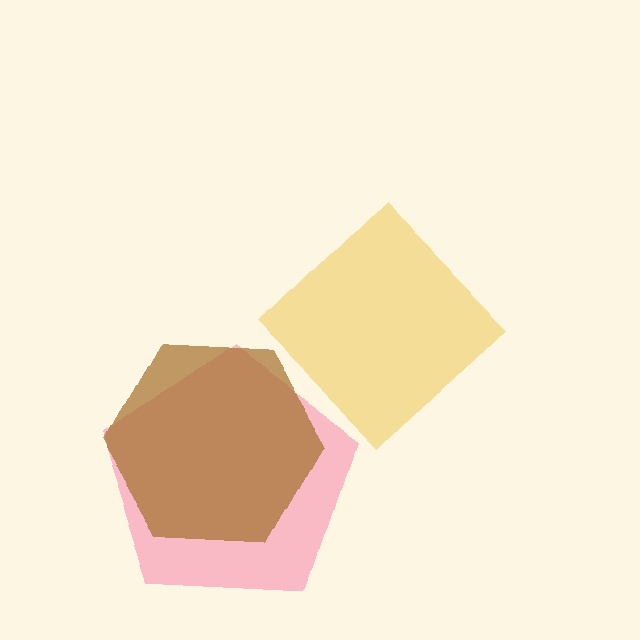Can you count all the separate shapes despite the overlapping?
Yes, there are 3 separate shapes.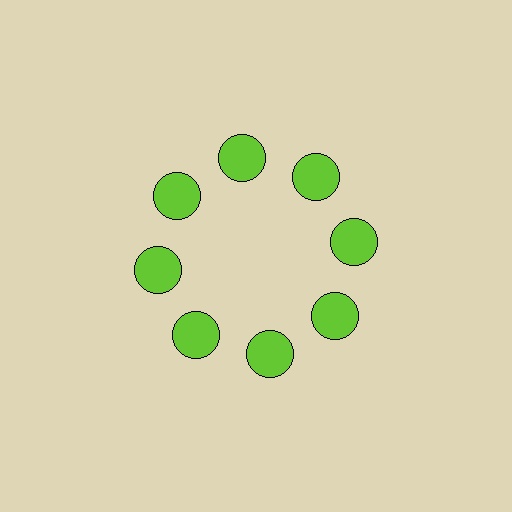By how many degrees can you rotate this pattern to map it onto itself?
The pattern maps onto itself every 45 degrees of rotation.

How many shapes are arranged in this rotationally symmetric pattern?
There are 8 shapes, arranged in 8 groups of 1.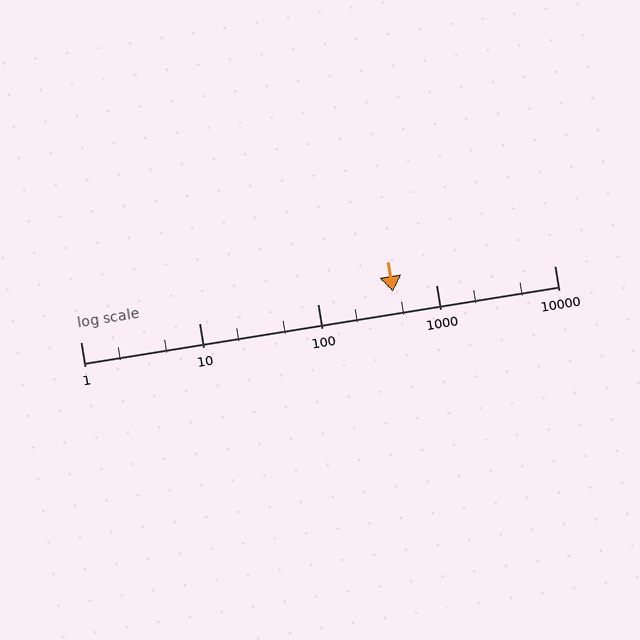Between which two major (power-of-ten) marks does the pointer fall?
The pointer is between 100 and 1000.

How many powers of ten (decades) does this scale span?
The scale spans 4 decades, from 1 to 10000.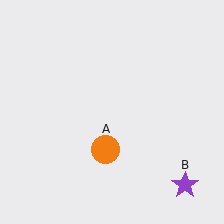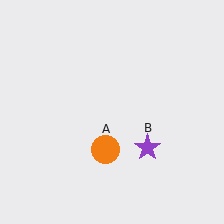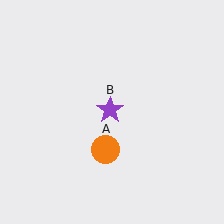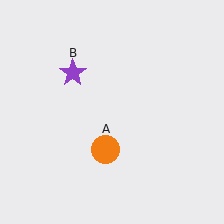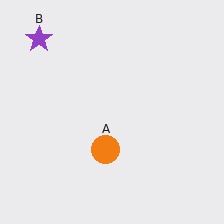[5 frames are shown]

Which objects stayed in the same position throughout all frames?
Orange circle (object A) remained stationary.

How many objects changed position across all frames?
1 object changed position: purple star (object B).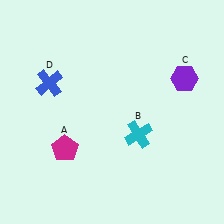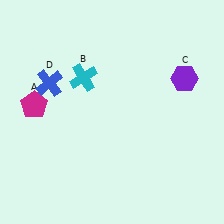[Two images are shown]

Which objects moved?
The objects that moved are: the magenta pentagon (A), the cyan cross (B).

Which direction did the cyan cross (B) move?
The cyan cross (B) moved up.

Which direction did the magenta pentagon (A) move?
The magenta pentagon (A) moved up.